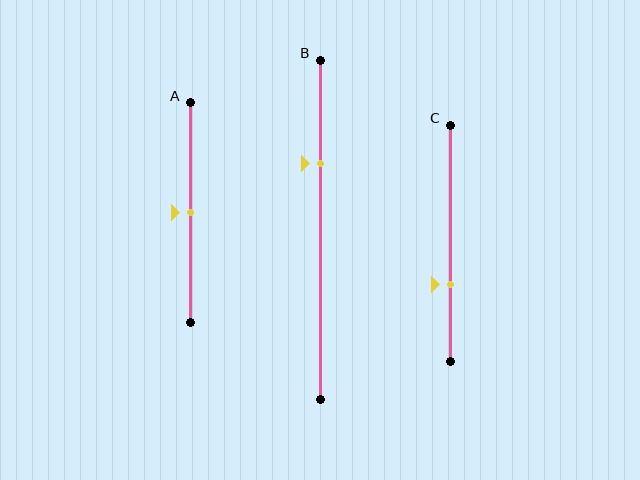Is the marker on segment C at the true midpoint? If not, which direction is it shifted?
No, the marker on segment C is shifted downward by about 17% of the segment length.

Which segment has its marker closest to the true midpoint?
Segment A has its marker closest to the true midpoint.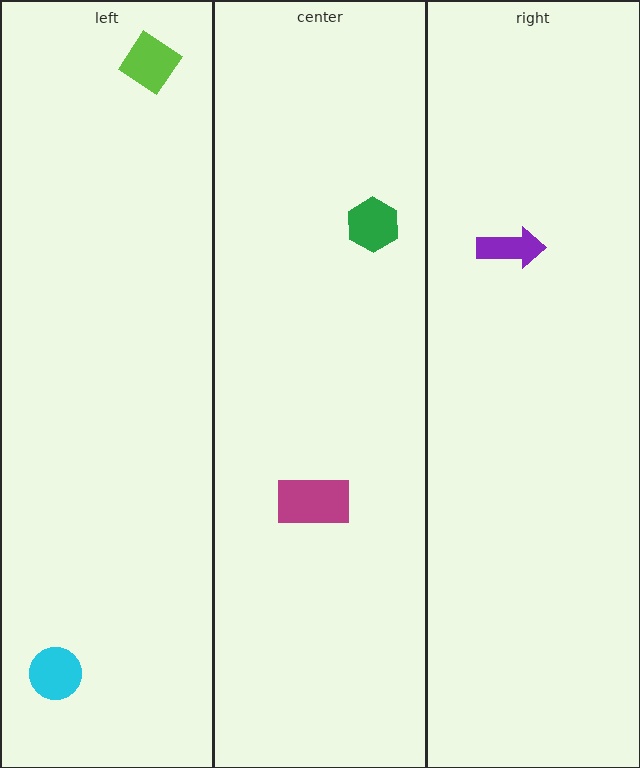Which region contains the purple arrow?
The right region.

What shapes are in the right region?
The purple arrow.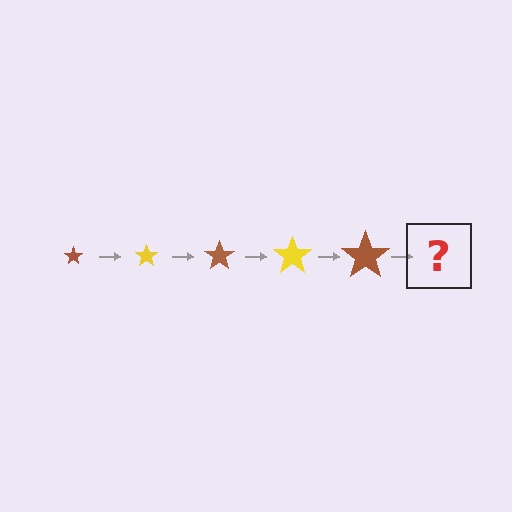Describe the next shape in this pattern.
It should be a yellow star, larger than the previous one.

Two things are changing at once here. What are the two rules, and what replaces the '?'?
The two rules are that the star grows larger each step and the color cycles through brown and yellow. The '?' should be a yellow star, larger than the previous one.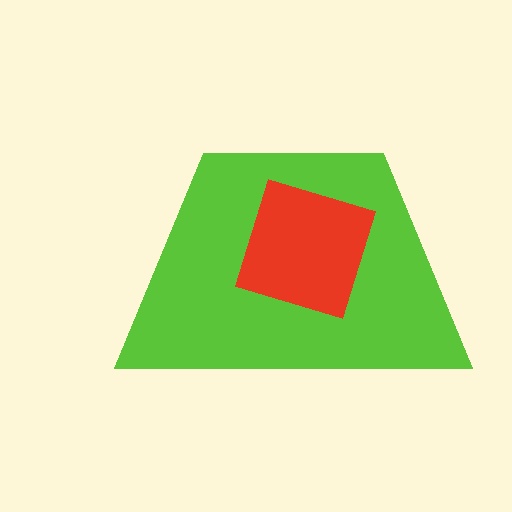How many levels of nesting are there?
2.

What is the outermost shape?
The lime trapezoid.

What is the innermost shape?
The red square.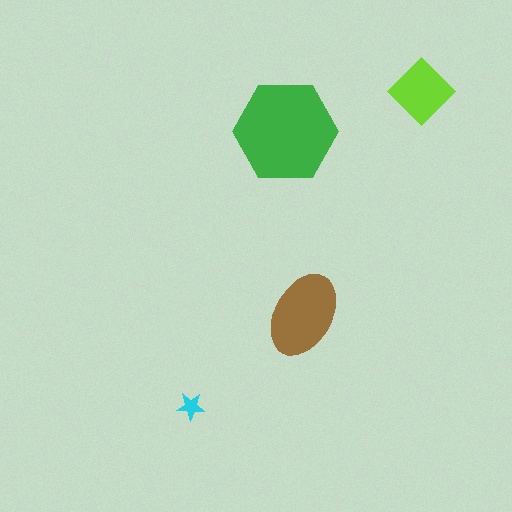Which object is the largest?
The green hexagon.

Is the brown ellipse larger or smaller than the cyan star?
Larger.